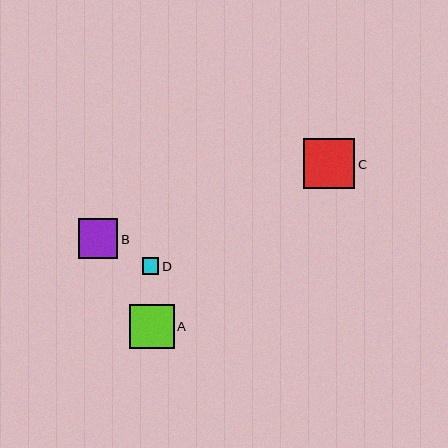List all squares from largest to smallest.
From largest to smallest: C, A, B, D.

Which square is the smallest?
Square D is the smallest with a size of approximately 16 pixels.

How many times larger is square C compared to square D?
Square C is approximately 3.1 times the size of square D.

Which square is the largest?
Square C is the largest with a size of approximately 51 pixels.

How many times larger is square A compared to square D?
Square A is approximately 2.7 times the size of square D.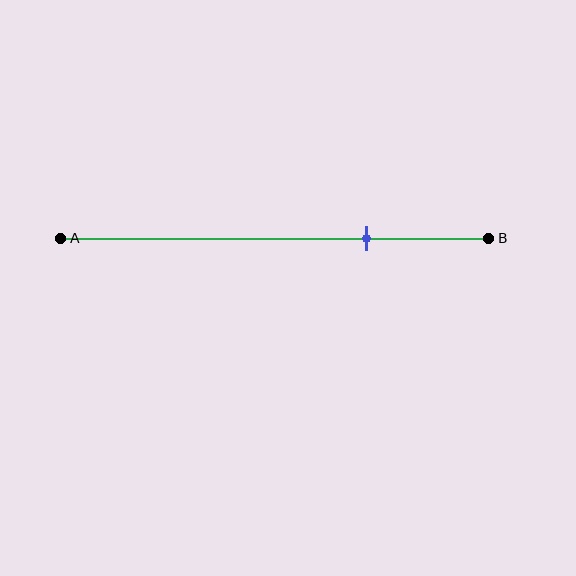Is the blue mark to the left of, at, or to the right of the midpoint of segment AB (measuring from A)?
The blue mark is to the right of the midpoint of segment AB.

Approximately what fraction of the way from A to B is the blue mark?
The blue mark is approximately 70% of the way from A to B.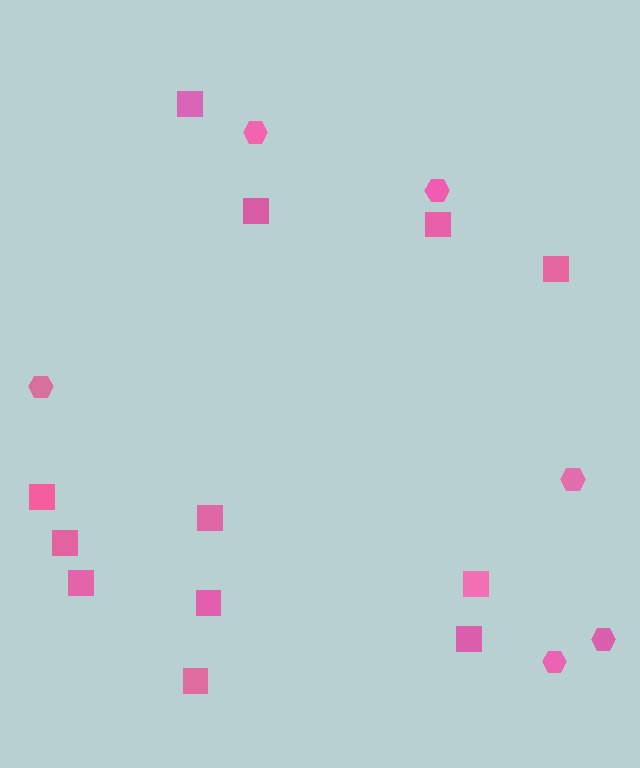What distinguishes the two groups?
There are 2 groups: one group of squares (12) and one group of hexagons (6).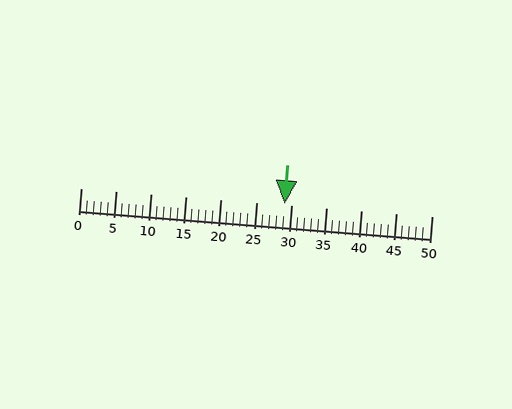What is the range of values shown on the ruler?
The ruler shows values from 0 to 50.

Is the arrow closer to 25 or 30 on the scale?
The arrow is closer to 30.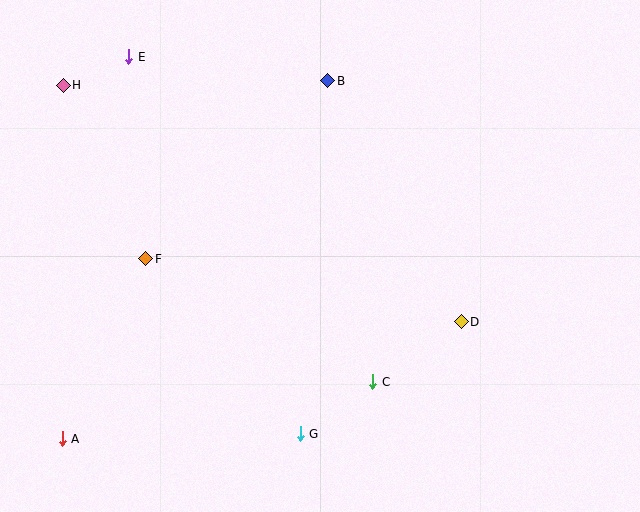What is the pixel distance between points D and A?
The distance between D and A is 416 pixels.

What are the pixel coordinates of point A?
Point A is at (62, 439).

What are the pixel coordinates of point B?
Point B is at (328, 81).